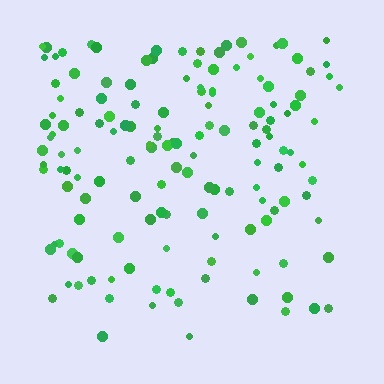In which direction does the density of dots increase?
From bottom to top, with the top side densest.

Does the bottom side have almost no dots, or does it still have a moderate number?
Still a moderate number, just noticeably fewer than the top.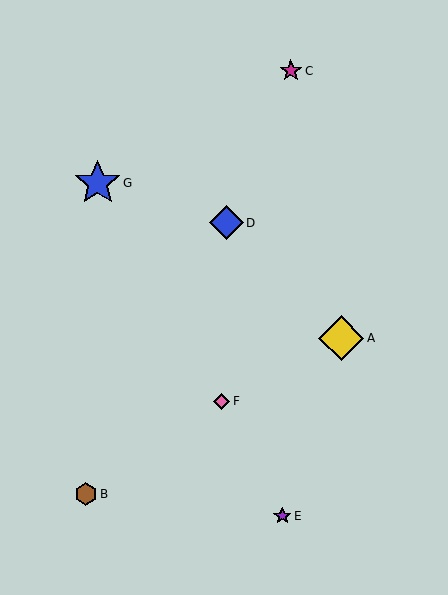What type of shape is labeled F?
Shape F is a pink diamond.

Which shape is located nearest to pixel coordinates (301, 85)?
The magenta star (labeled C) at (291, 71) is nearest to that location.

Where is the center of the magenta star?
The center of the magenta star is at (291, 71).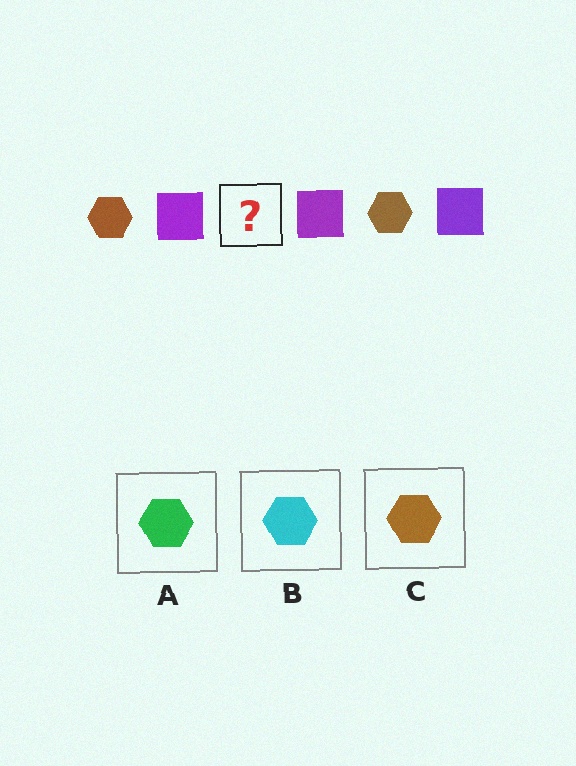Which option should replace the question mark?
Option C.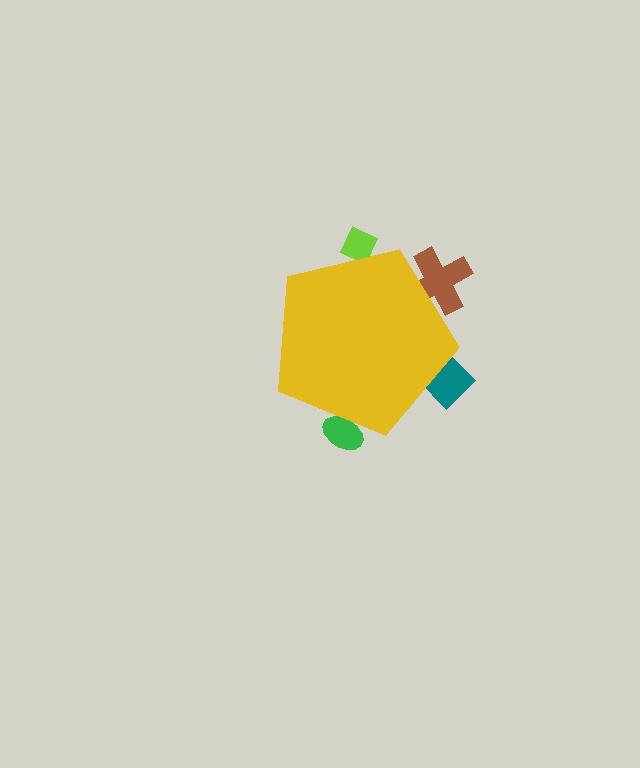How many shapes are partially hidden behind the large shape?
4 shapes are partially hidden.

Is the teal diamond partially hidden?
Yes, the teal diamond is partially hidden behind the yellow pentagon.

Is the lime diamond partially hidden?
Yes, the lime diamond is partially hidden behind the yellow pentagon.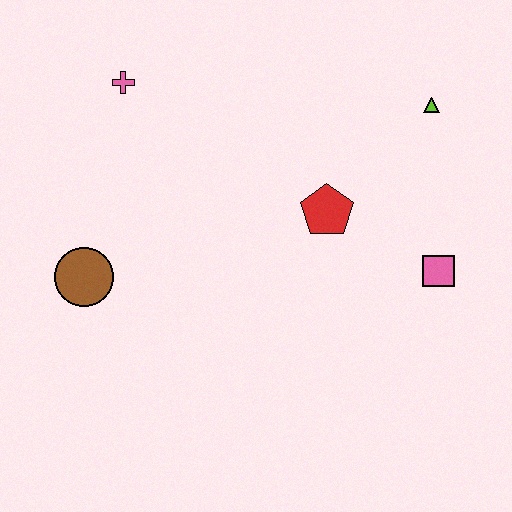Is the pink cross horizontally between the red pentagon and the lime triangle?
No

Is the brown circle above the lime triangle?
No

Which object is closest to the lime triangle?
The red pentagon is closest to the lime triangle.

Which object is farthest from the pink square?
The pink cross is farthest from the pink square.